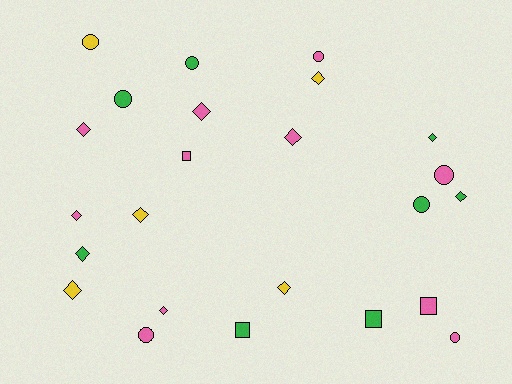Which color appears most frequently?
Pink, with 11 objects.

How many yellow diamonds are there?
There are 4 yellow diamonds.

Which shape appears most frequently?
Diamond, with 12 objects.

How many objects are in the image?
There are 24 objects.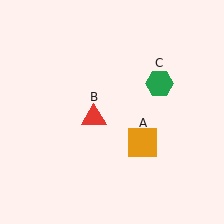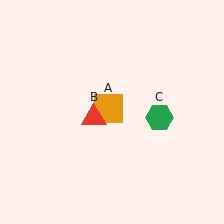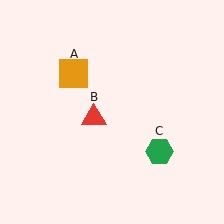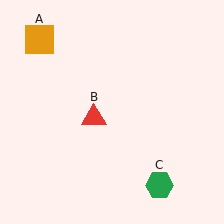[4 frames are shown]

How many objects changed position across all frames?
2 objects changed position: orange square (object A), green hexagon (object C).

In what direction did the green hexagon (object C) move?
The green hexagon (object C) moved down.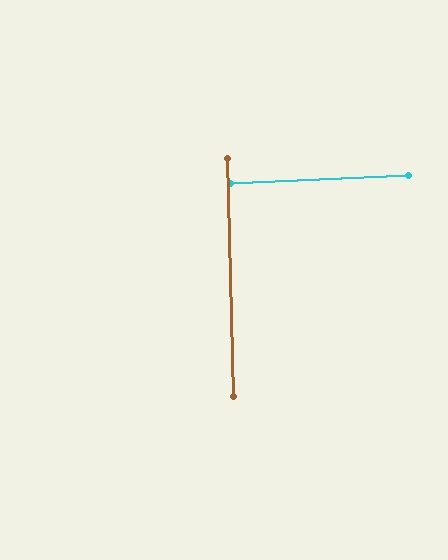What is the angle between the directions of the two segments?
Approximately 89 degrees.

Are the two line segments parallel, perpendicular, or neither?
Perpendicular — they meet at approximately 89°.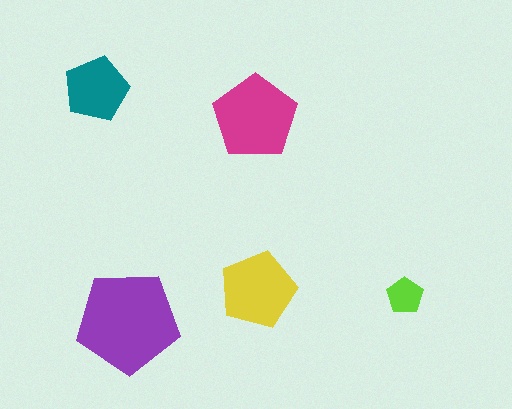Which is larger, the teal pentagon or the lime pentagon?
The teal one.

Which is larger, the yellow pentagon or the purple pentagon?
The purple one.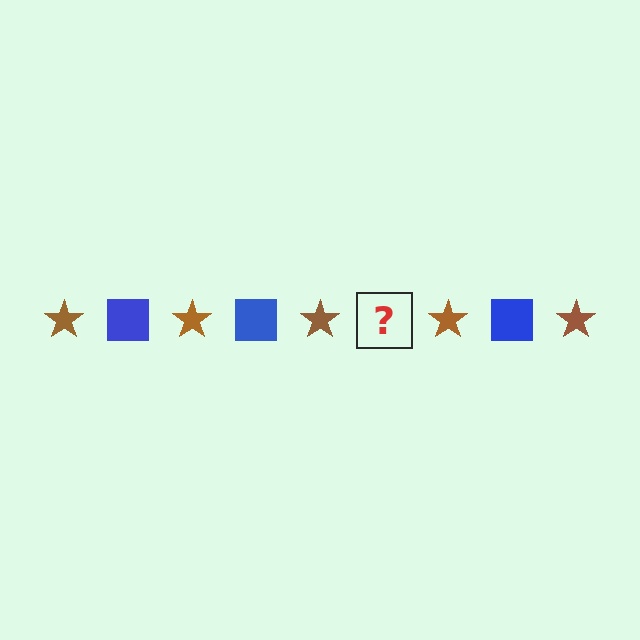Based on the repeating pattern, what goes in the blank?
The blank should be a blue square.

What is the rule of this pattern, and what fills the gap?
The rule is that the pattern alternates between brown star and blue square. The gap should be filled with a blue square.